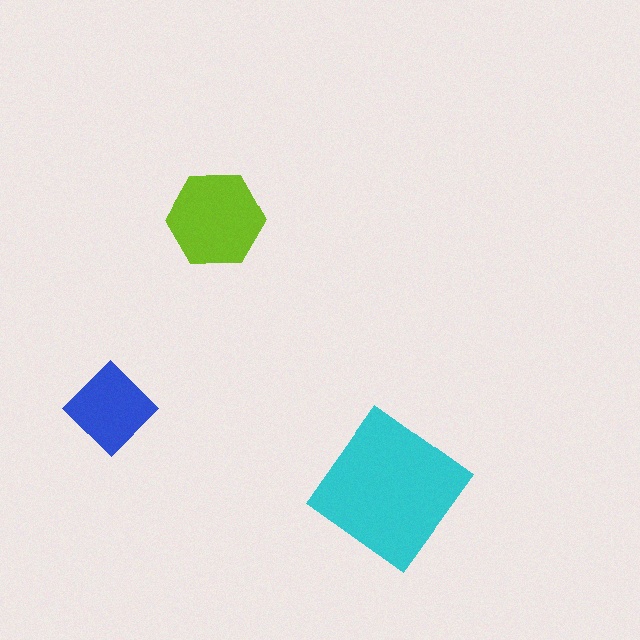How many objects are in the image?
There are 3 objects in the image.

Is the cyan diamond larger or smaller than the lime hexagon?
Larger.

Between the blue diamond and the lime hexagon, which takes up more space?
The lime hexagon.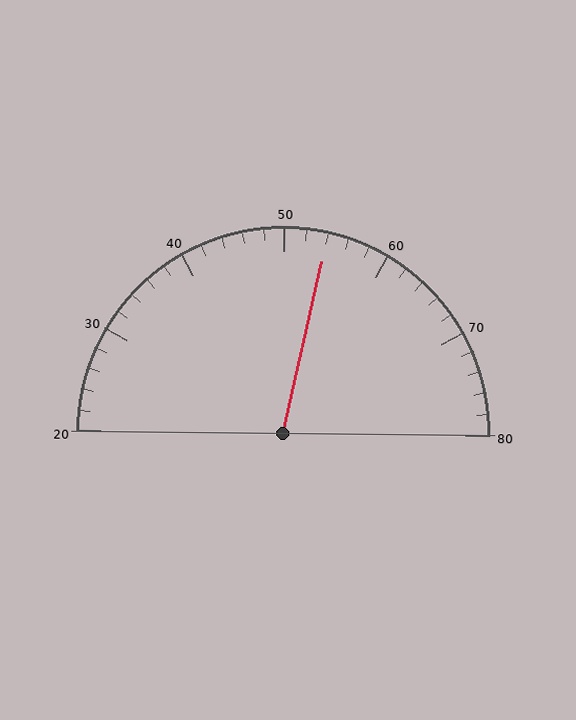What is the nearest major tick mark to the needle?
The nearest major tick mark is 50.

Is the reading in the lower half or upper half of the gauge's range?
The reading is in the upper half of the range (20 to 80).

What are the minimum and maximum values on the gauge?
The gauge ranges from 20 to 80.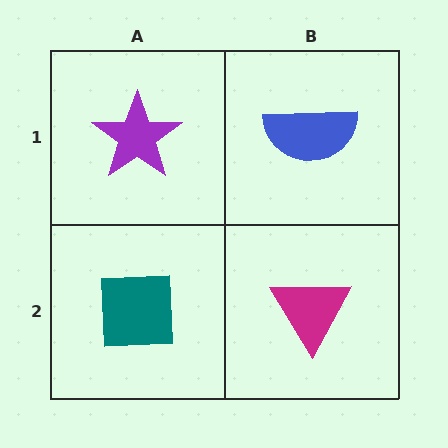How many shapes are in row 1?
2 shapes.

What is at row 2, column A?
A teal square.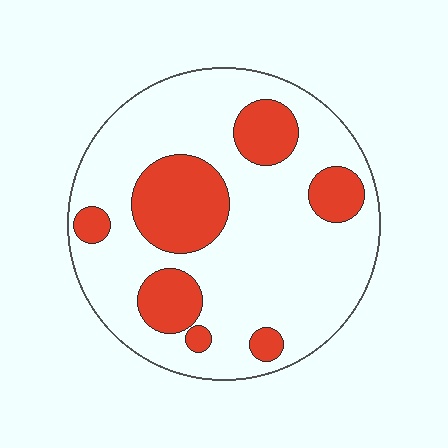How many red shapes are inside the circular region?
7.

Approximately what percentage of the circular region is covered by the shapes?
Approximately 25%.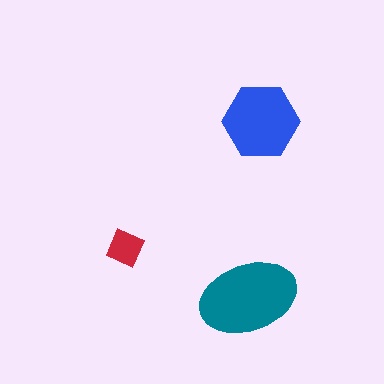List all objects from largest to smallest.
The teal ellipse, the blue hexagon, the red square.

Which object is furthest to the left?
The red square is leftmost.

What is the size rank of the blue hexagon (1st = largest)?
2nd.